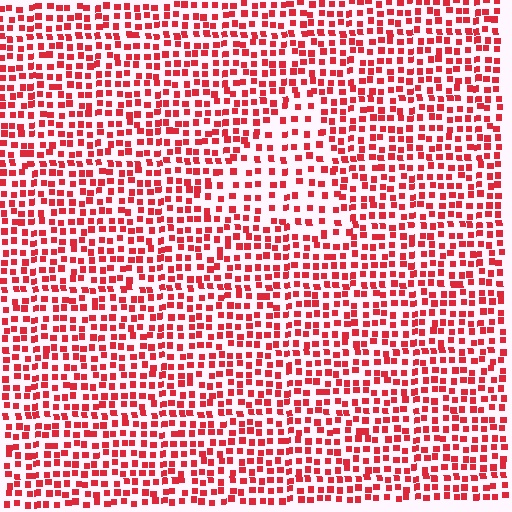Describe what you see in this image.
The image contains small red elements arranged at two different densities. A triangle-shaped region is visible where the elements are less densely packed than the surrounding area.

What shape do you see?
I see a triangle.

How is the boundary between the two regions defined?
The boundary is defined by a change in element density (approximately 1.7x ratio). All elements are the same color, size, and shape.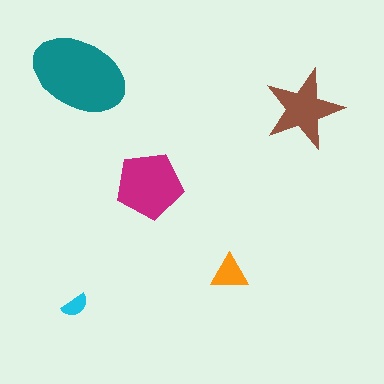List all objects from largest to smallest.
The teal ellipse, the magenta pentagon, the brown star, the orange triangle, the cyan semicircle.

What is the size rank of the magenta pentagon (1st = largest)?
2nd.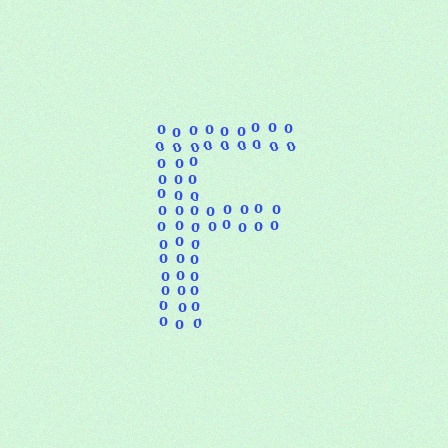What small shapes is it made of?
It is made of small digit 0's.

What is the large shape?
The large shape is the letter F.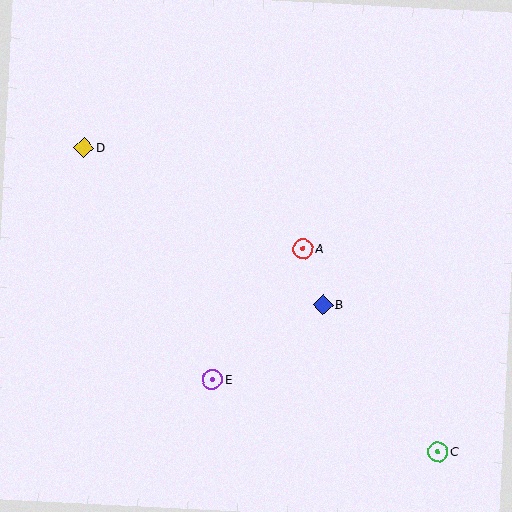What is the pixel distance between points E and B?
The distance between E and B is 133 pixels.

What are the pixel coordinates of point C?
Point C is at (438, 452).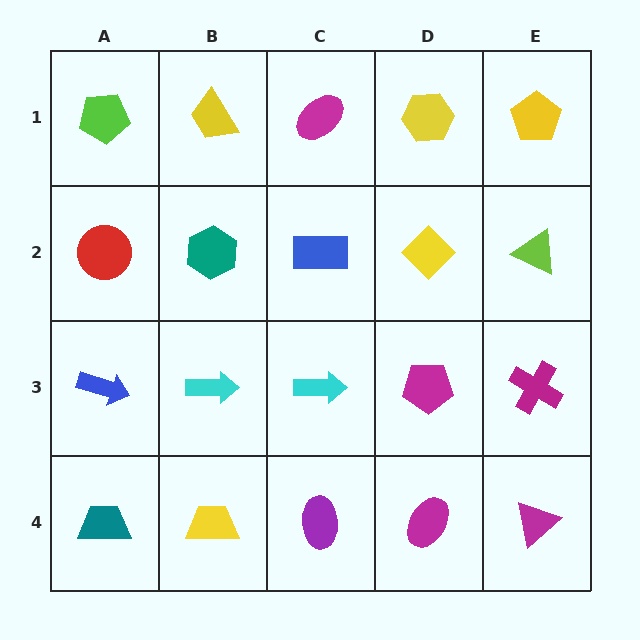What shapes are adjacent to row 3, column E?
A lime triangle (row 2, column E), a magenta triangle (row 4, column E), a magenta pentagon (row 3, column D).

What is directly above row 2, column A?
A lime pentagon.